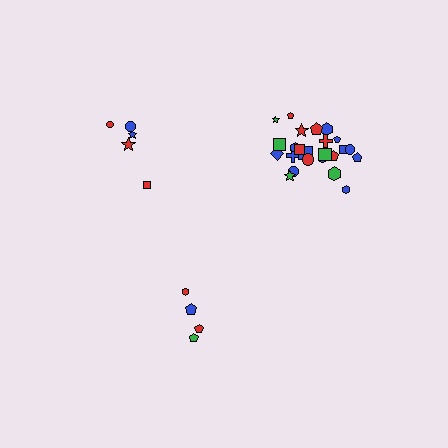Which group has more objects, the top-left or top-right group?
The top-right group.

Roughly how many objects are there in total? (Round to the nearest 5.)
Roughly 35 objects in total.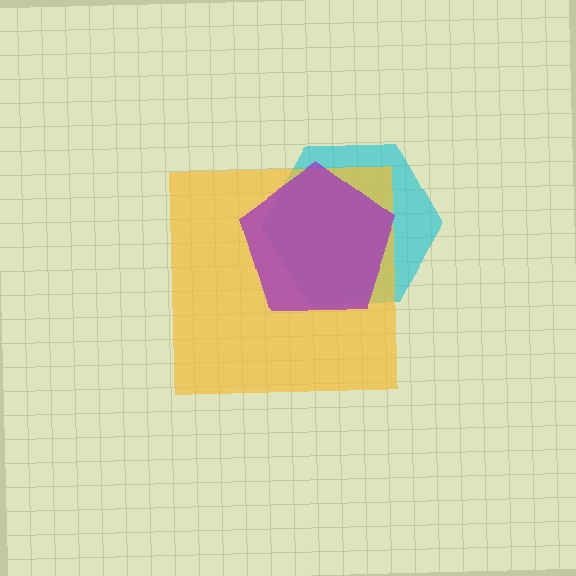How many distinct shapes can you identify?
There are 3 distinct shapes: a cyan hexagon, a yellow square, a purple pentagon.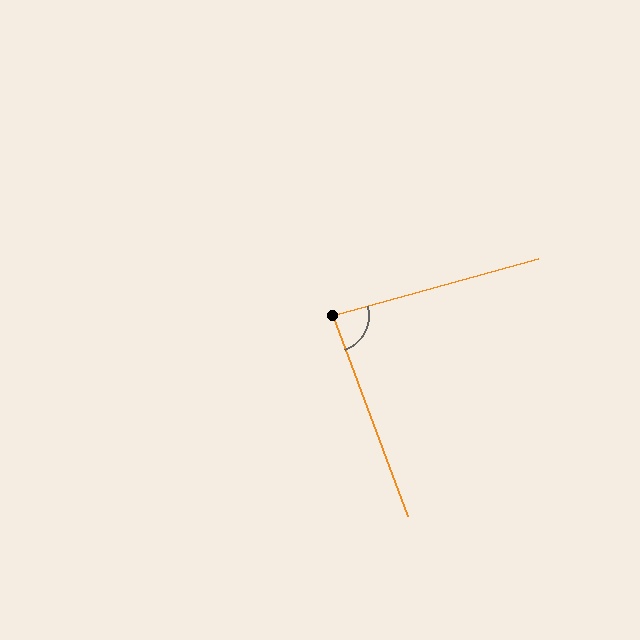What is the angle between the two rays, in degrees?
Approximately 85 degrees.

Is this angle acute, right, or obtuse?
It is acute.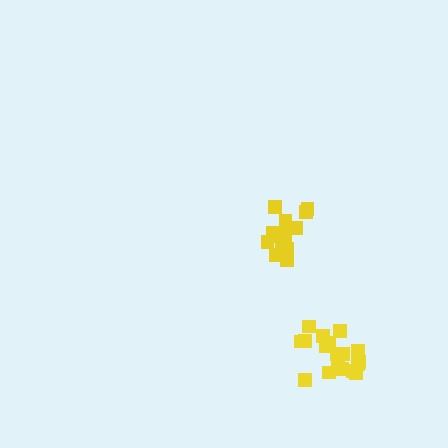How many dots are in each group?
Group 1: 18 dots, Group 2: 16 dots (34 total).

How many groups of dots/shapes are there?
There are 2 groups.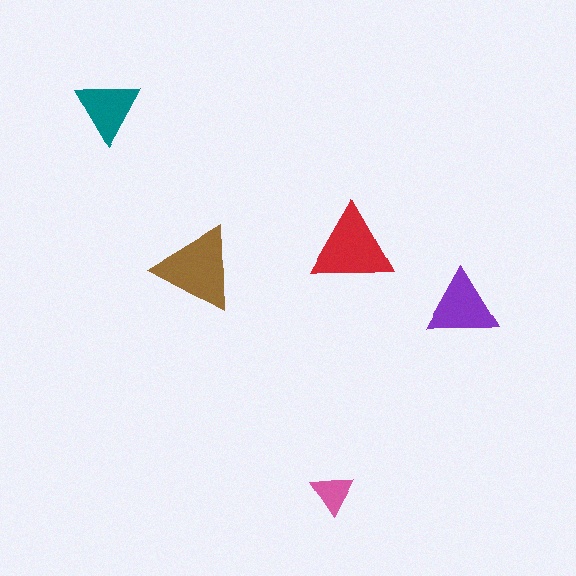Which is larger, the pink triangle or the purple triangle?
The purple one.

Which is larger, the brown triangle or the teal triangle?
The brown one.